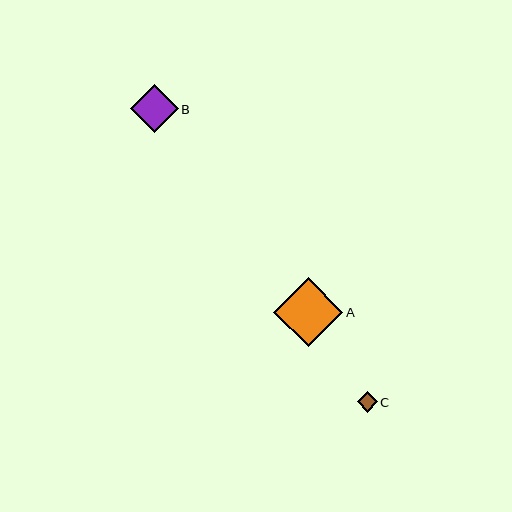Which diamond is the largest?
Diamond A is the largest with a size of approximately 69 pixels.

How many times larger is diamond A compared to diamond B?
Diamond A is approximately 1.4 times the size of diamond B.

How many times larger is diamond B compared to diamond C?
Diamond B is approximately 2.4 times the size of diamond C.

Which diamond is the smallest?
Diamond C is the smallest with a size of approximately 20 pixels.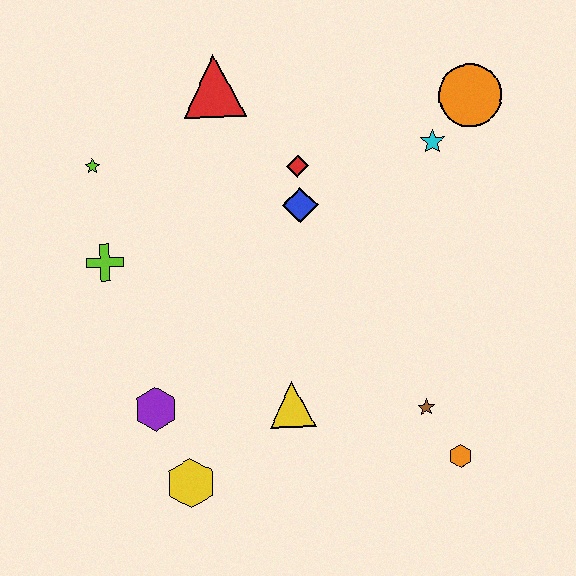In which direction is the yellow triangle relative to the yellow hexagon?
The yellow triangle is to the right of the yellow hexagon.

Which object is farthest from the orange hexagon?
The lime star is farthest from the orange hexagon.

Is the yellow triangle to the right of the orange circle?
No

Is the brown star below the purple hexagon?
Yes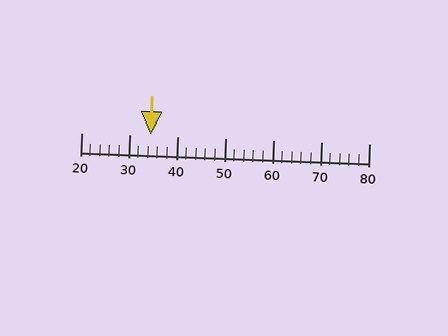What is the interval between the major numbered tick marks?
The major tick marks are spaced 10 units apart.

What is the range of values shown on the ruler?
The ruler shows values from 20 to 80.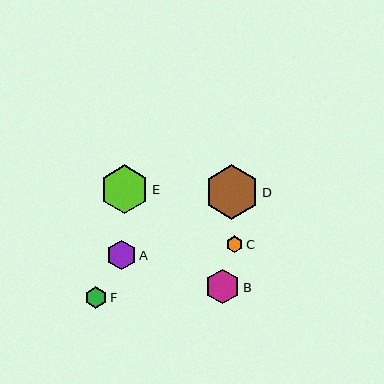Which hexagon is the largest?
Hexagon D is the largest with a size of approximately 54 pixels.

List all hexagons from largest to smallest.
From largest to smallest: D, E, B, A, F, C.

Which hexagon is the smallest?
Hexagon C is the smallest with a size of approximately 17 pixels.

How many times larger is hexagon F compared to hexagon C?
Hexagon F is approximately 1.3 times the size of hexagon C.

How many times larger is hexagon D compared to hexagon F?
Hexagon D is approximately 2.5 times the size of hexagon F.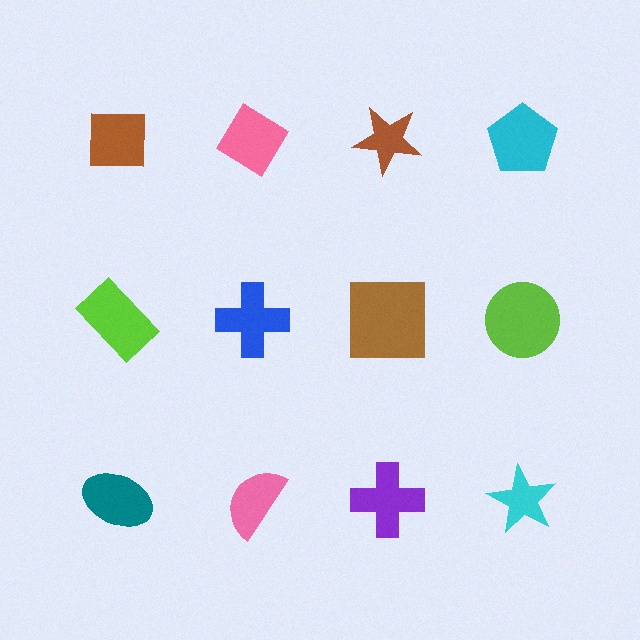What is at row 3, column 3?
A purple cross.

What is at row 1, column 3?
A brown star.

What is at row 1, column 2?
A pink diamond.